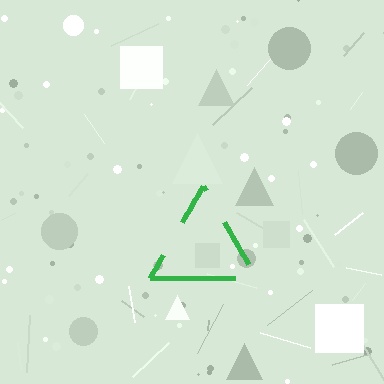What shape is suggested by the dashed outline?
The dashed outline suggests a triangle.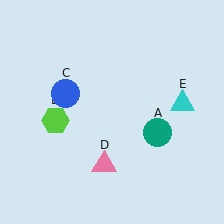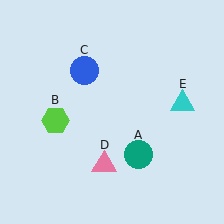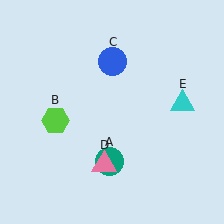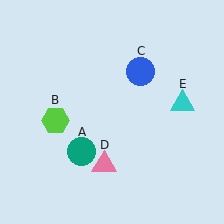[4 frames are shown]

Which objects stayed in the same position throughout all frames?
Lime hexagon (object B) and pink triangle (object D) and cyan triangle (object E) remained stationary.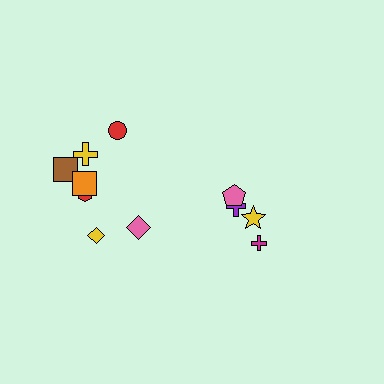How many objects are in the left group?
There are 7 objects.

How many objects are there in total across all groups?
There are 11 objects.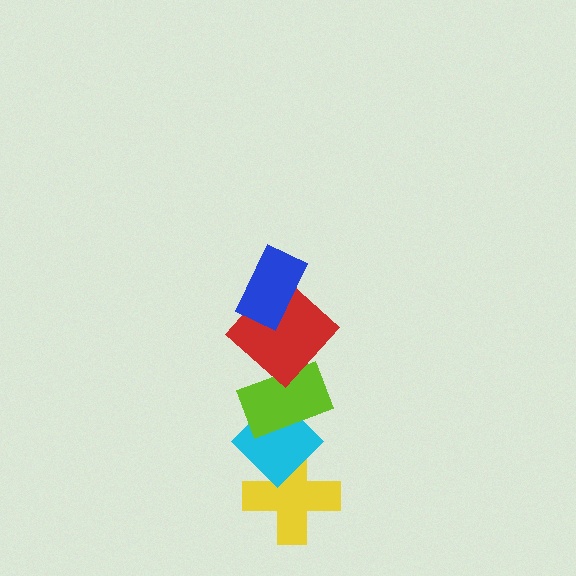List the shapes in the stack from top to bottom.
From top to bottom: the blue rectangle, the red diamond, the lime rectangle, the cyan diamond, the yellow cross.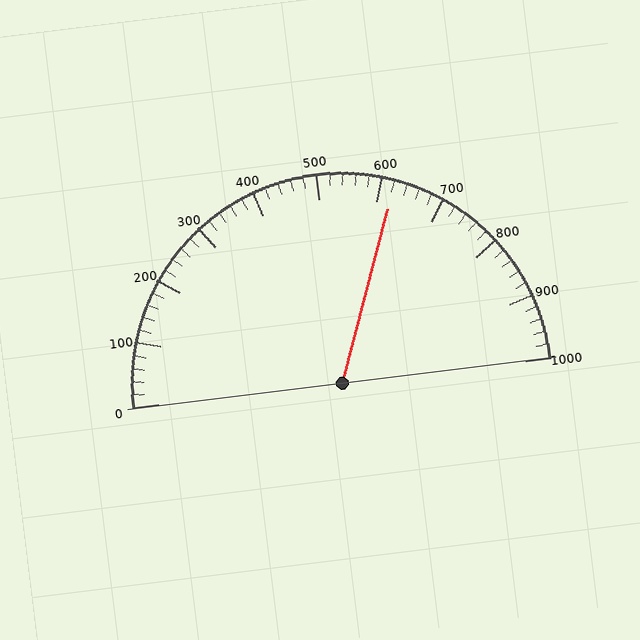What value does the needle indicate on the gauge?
The needle indicates approximately 620.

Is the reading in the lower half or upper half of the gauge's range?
The reading is in the upper half of the range (0 to 1000).